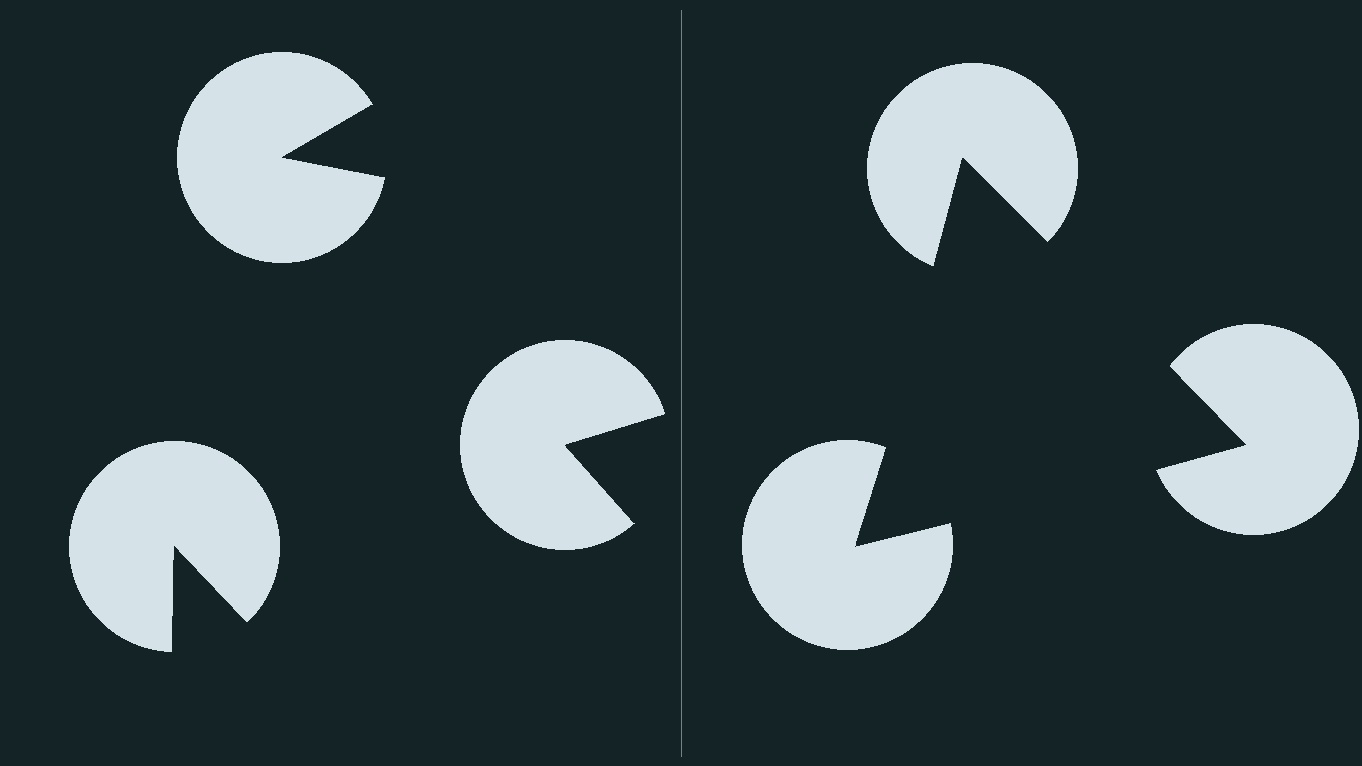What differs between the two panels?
The pac-man discs are positioned identically on both sides; only the wedge orientations differ. On the right they align to a triangle; on the left they are misaligned.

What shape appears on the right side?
An illusory triangle.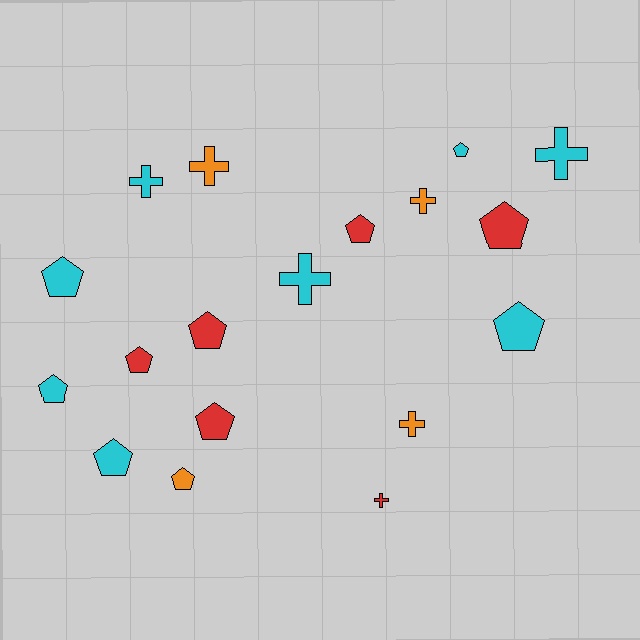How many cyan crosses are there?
There are 3 cyan crosses.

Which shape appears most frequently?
Pentagon, with 11 objects.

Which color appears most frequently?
Cyan, with 8 objects.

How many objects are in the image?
There are 18 objects.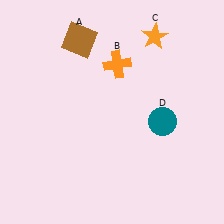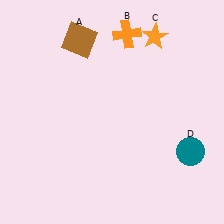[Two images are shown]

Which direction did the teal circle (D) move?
The teal circle (D) moved down.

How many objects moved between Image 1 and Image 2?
2 objects moved between the two images.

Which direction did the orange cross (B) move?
The orange cross (B) moved up.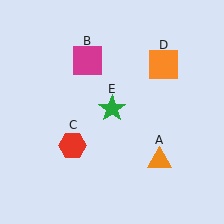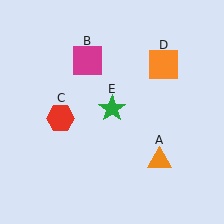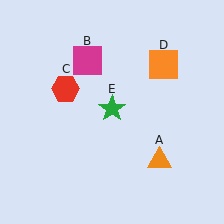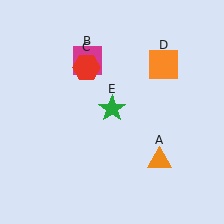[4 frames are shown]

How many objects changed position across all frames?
1 object changed position: red hexagon (object C).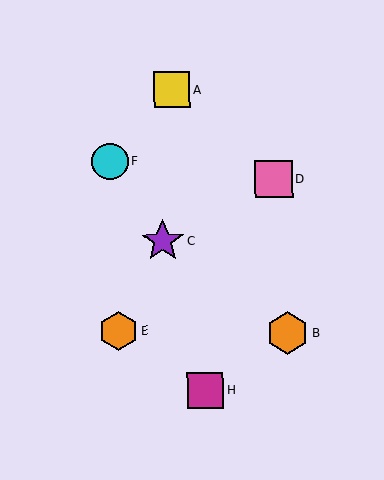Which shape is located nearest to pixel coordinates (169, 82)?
The yellow square (labeled A) at (172, 90) is nearest to that location.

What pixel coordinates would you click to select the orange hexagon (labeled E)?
Click at (118, 331) to select the orange hexagon E.